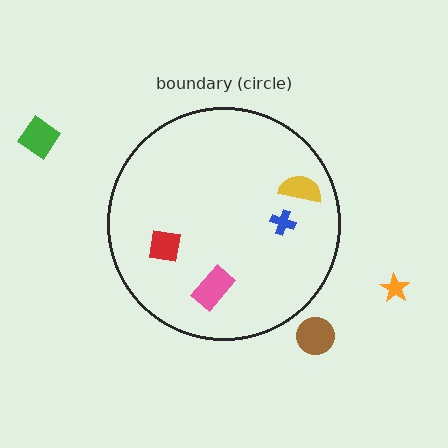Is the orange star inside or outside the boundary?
Outside.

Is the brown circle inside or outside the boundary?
Outside.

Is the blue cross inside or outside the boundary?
Inside.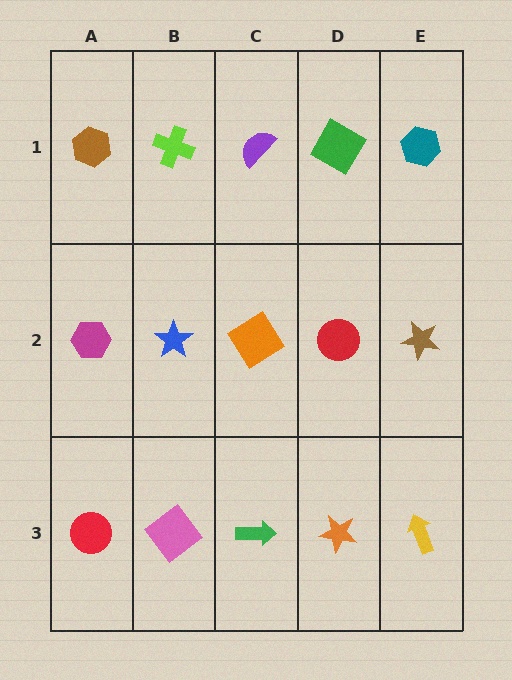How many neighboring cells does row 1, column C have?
3.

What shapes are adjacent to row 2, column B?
A lime cross (row 1, column B), a pink diamond (row 3, column B), a magenta hexagon (row 2, column A), an orange diamond (row 2, column C).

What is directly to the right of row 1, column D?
A teal hexagon.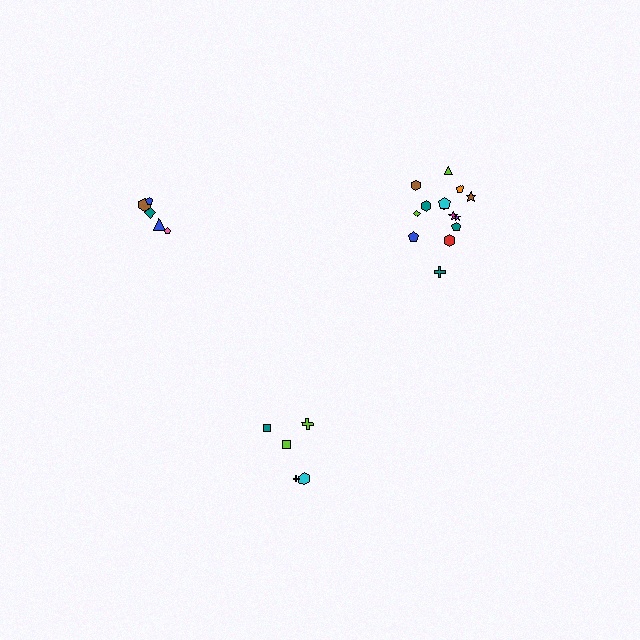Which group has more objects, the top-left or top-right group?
The top-right group.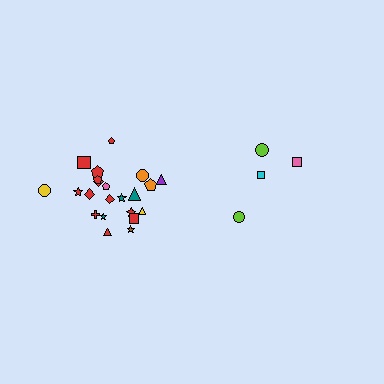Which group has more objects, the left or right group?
The left group.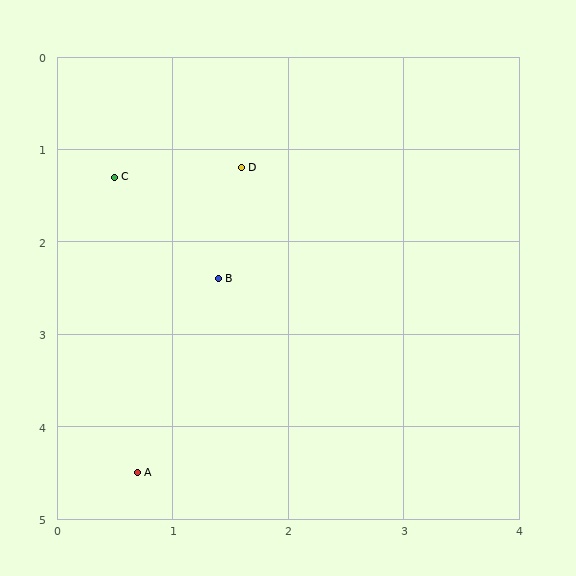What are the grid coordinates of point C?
Point C is at approximately (0.5, 1.3).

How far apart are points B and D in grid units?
Points B and D are about 1.2 grid units apart.